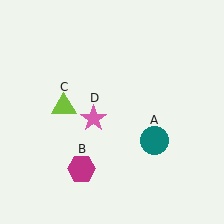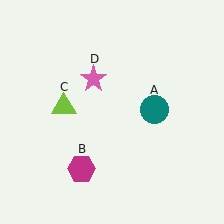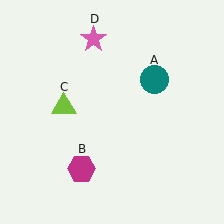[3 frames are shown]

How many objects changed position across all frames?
2 objects changed position: teal circle (object A), pink star (object D).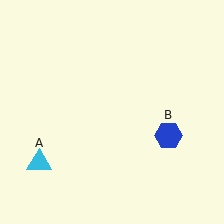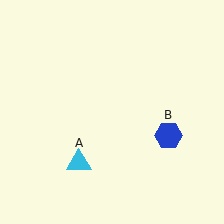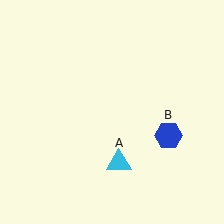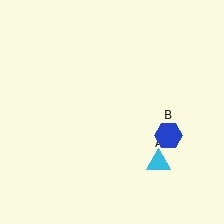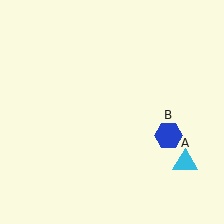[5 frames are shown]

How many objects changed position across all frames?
1 object changed position: cyan triangle (object A).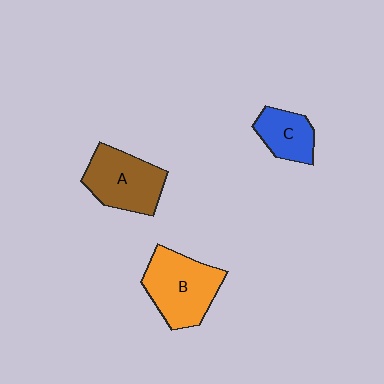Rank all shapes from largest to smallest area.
From largest to smallest: B (orange), A (brown), C (blue).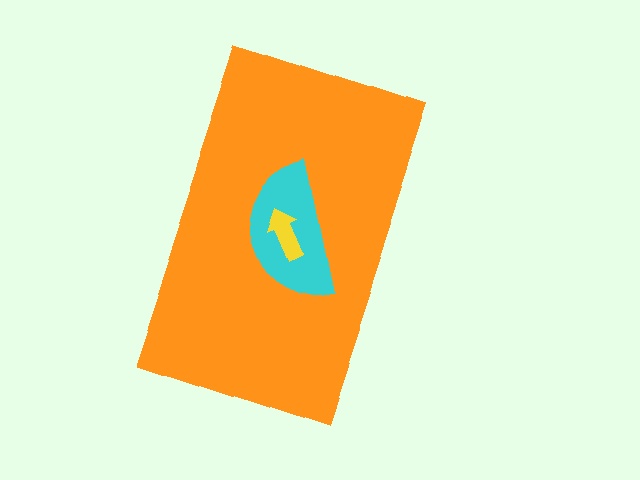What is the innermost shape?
The yellow arrow.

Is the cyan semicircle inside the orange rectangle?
Yes.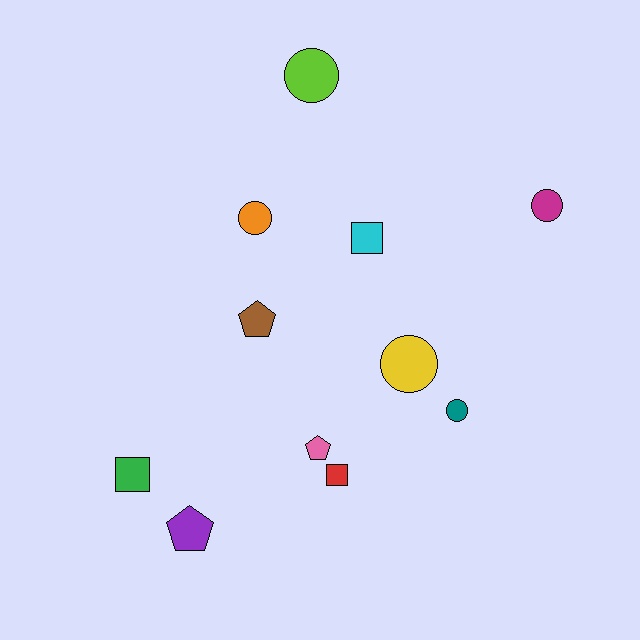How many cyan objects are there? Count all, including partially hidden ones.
There is 1 cyan object.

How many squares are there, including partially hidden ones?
There are 3 squares.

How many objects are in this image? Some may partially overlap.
There are 11 objects.